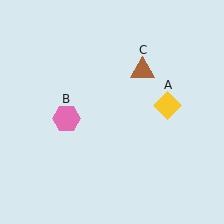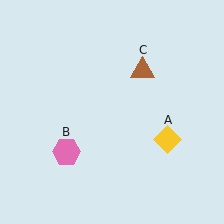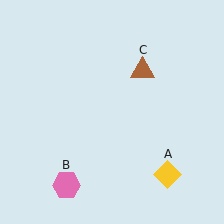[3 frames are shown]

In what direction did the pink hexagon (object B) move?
The pink hexagon (object B) moved down.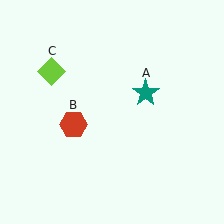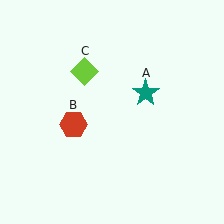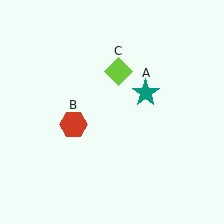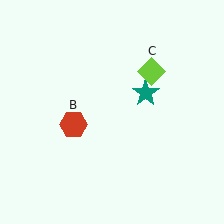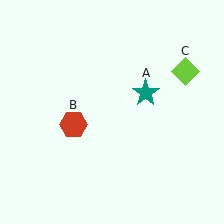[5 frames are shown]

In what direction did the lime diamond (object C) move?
The lime diamond (object C) moved right.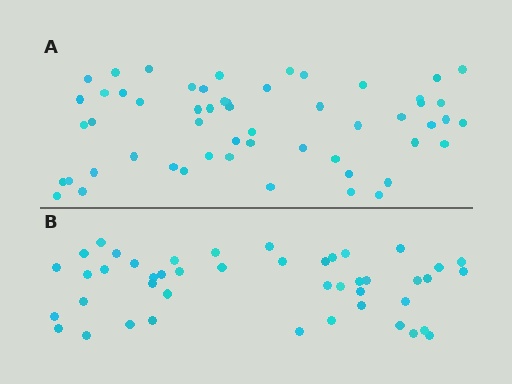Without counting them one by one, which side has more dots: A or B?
Region A (the top region) has more dots.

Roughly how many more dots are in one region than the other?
Region A has roughly 10 or so more dots than region B.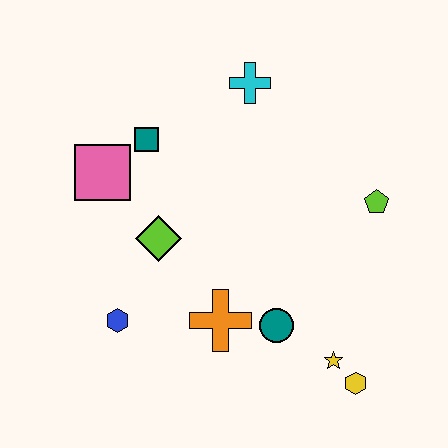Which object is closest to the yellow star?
The yellow hexagon is closest to the yellow star.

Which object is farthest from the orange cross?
The cyan cross is farthest from the orange cross.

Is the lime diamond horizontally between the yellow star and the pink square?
Yes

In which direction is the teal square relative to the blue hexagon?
The teal square is above the blue hexagon.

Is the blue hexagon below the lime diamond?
Yes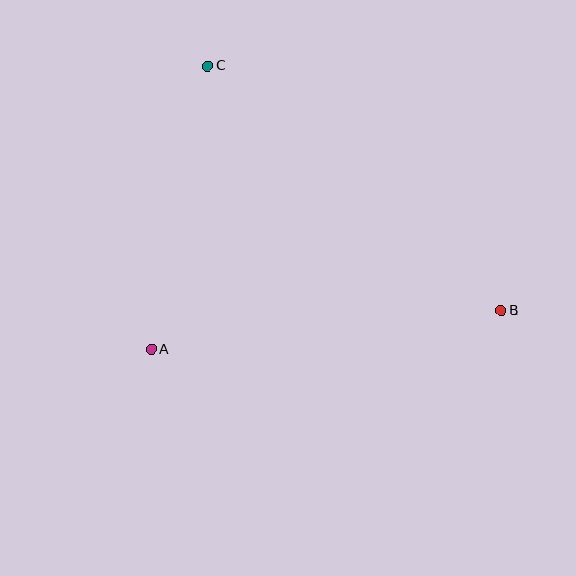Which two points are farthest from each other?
Points B and C are farthest from each other.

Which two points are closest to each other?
Points A and C are closest to each other.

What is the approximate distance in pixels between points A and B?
The distance between A and B is approximately 352 pixels.